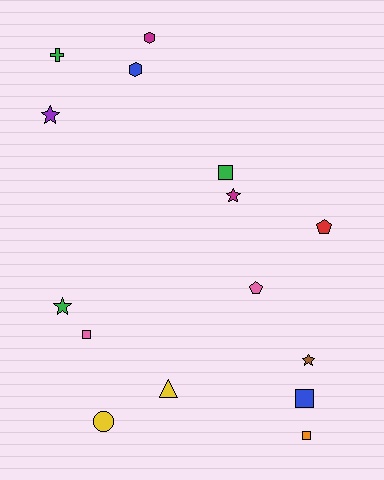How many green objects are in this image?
There are 3 green objects.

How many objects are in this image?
There are 15 objects.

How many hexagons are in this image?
There are 2 hexagons.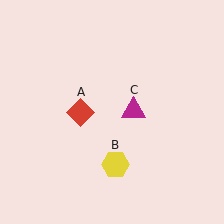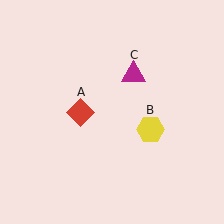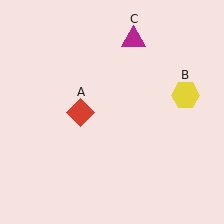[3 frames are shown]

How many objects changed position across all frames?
2 objects changed position: yellow hexagon (object B), magenta triangle (object C).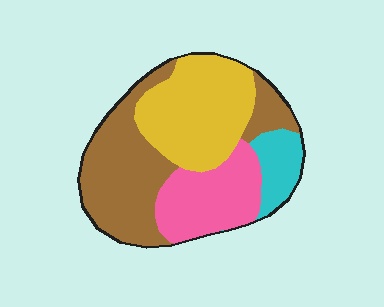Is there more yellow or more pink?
Yellow.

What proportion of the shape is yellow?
Yellow takes up about one third (1/3) of the shape.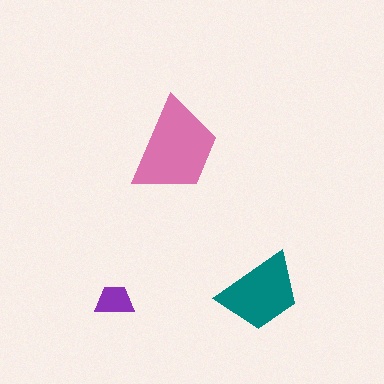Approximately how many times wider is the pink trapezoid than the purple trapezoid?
About 2.5 times wider.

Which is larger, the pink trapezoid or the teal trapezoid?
The pink one.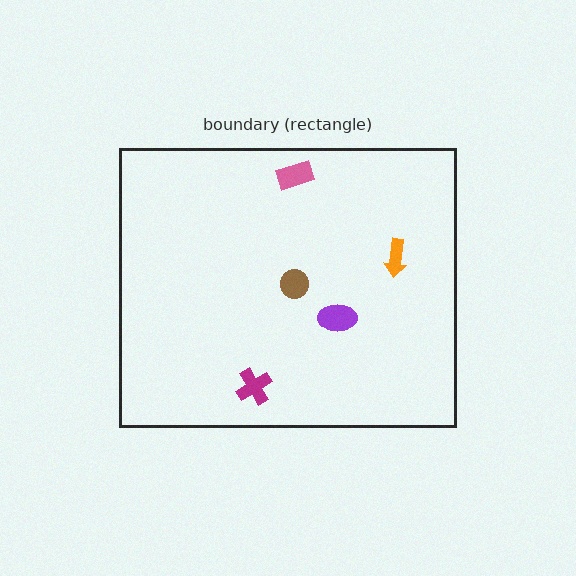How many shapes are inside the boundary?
5 inside, 0 outside.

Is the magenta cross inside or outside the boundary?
Inside.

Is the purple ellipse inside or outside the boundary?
Inside.